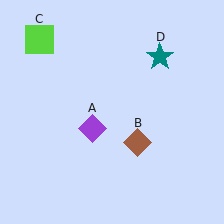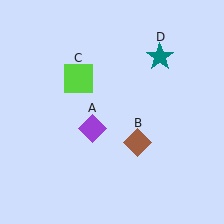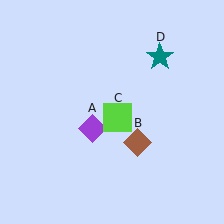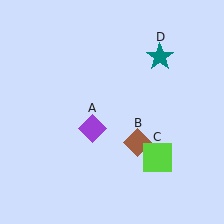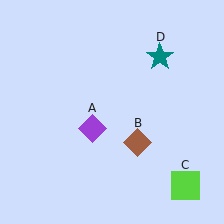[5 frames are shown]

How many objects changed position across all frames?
1 object changed position: lime square (object C).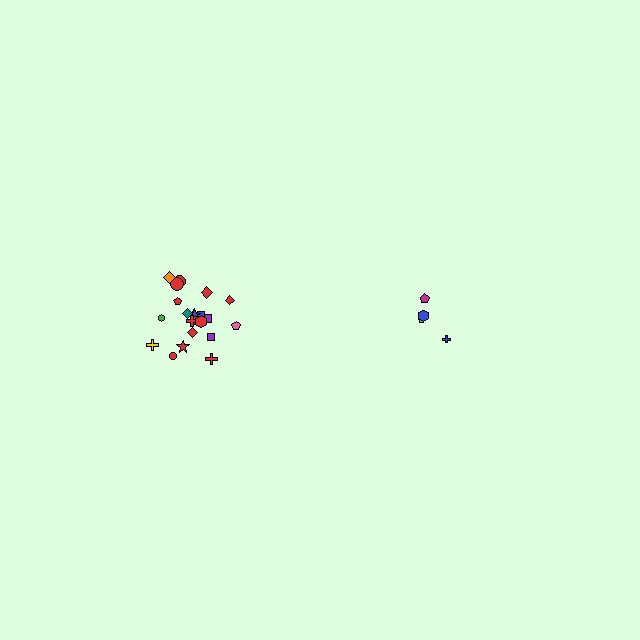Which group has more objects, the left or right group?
The left group.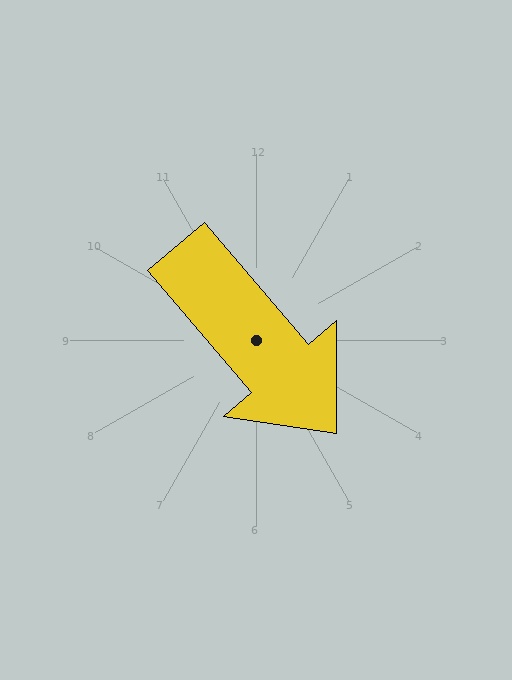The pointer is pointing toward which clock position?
Roughly 5 o'clock.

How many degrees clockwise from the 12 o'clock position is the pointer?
Approximately 139 degrees.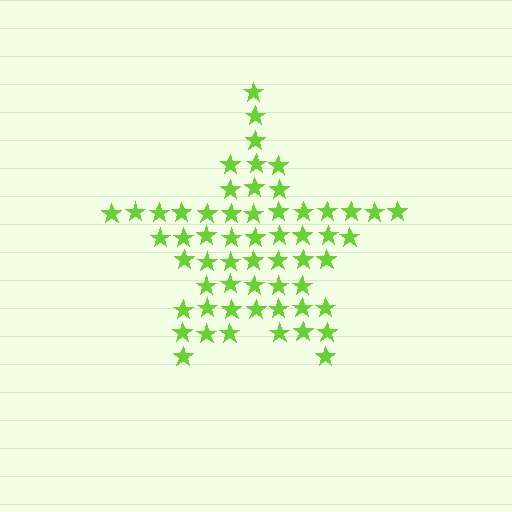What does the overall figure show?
The overall figure shows a star.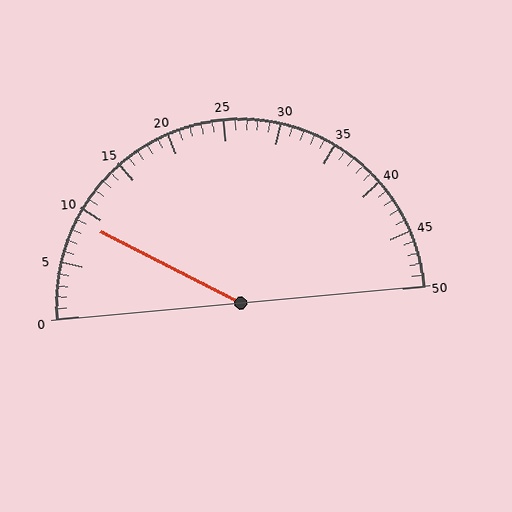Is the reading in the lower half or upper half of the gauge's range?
The reading is in the lower half of the range (0 to 50).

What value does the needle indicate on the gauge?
The needle indicates approximately 9.